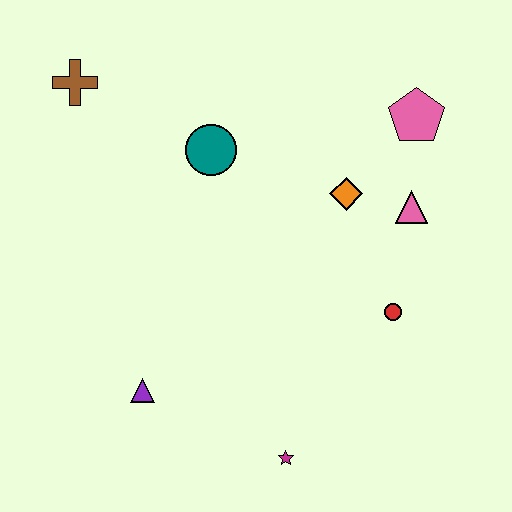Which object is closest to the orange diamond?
The pink triangle is closest to the orange diamond.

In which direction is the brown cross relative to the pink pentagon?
The brown cross is to the left of the pink pentagon.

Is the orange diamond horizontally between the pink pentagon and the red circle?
No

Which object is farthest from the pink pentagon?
The purple triangle is farthest from the pink pentagon.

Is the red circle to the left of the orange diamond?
No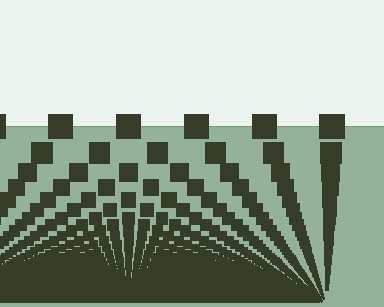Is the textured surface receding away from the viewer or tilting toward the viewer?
The surface appears to tilt toward the viewer. Texture elements get larger and sparser toward the top.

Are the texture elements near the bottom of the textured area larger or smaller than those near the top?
Smaller. The gradient is inverted — elements near the bottom are smaller and denser.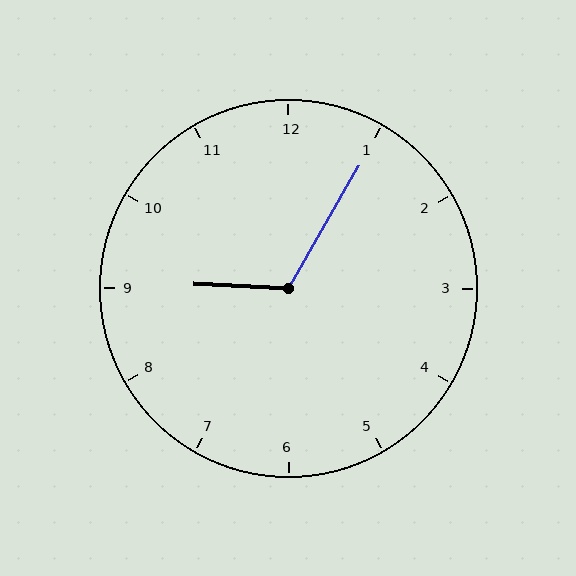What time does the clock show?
9:05.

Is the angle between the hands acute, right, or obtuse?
It is obtuse.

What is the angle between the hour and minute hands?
Approximately 118 degrees.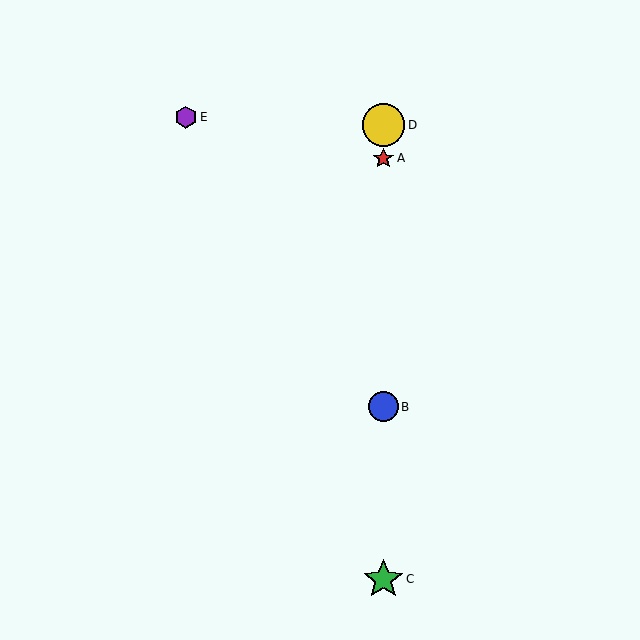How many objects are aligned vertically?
4 objects (A, B, C, D) are aligned vertically.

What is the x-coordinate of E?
Object E is at x≈186.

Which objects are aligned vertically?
Objects A, B, C, D are aligned vertically.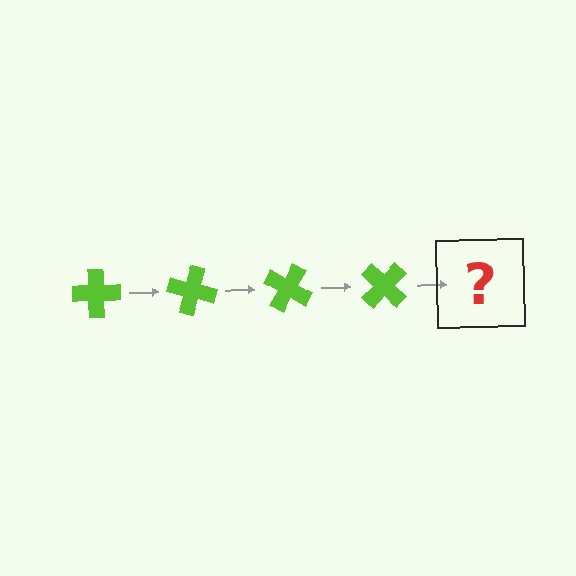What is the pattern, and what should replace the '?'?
The pattern is that the cross rotates 15 degrees each step. The '?' should be a lime cross rotated 60 degrees.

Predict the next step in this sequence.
The next step is a lime cross rotated 60 degrees.